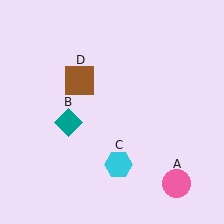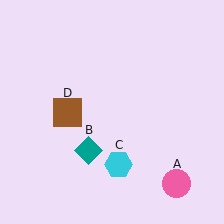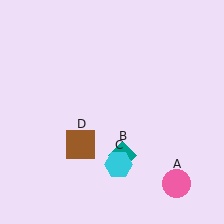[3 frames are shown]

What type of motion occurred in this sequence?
The teal diamond (object B), brown square (object D) rotated counterclockwise around the center of the scene.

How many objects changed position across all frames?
2 objects changed position: teal diamond (object B), brown square (object D).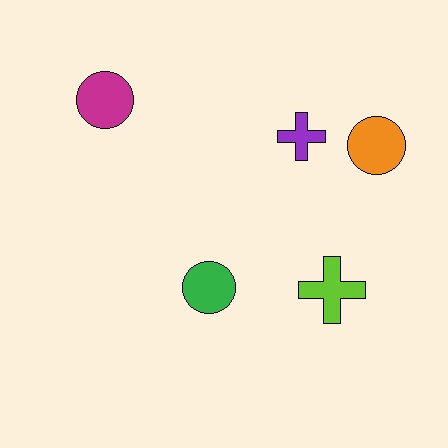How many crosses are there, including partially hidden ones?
There are 2 crosses.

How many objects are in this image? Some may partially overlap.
There are 5 objects.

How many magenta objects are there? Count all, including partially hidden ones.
There is 1 magenta object.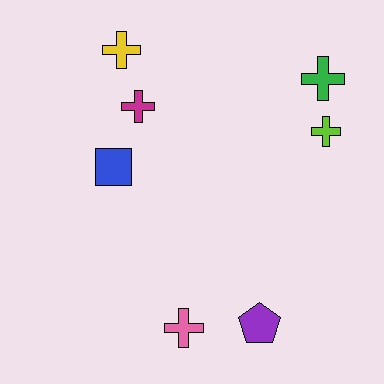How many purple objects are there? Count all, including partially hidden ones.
There is 1 purple object.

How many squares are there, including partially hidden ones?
There is 1 square.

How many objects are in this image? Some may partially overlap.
There are 7 objects.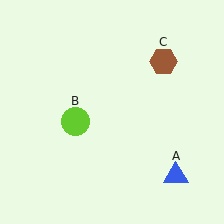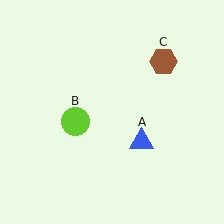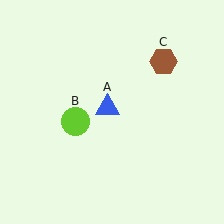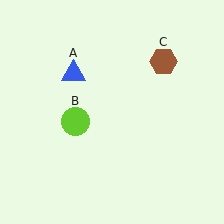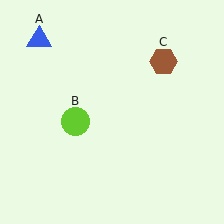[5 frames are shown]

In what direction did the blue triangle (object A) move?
The blue triangle (object A) moved up and to the left.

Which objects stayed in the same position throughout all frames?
Lime circle (object B) and brown hexagon (object C) remained stationary.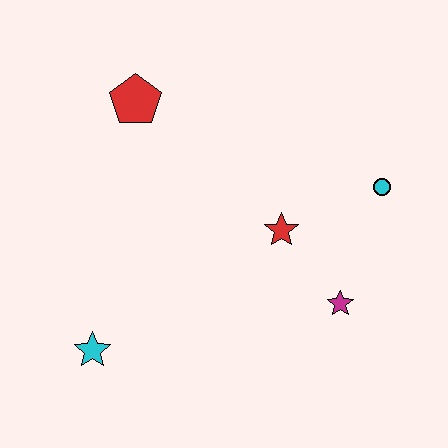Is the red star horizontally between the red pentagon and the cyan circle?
Yes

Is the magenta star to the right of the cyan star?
Yes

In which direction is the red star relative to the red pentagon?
The red star is to the right of the red pentagon.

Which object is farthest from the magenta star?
The red pentagon is farthest from the magenta star.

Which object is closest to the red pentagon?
The red star is closest to the red pentagon.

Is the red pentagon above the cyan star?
Yes